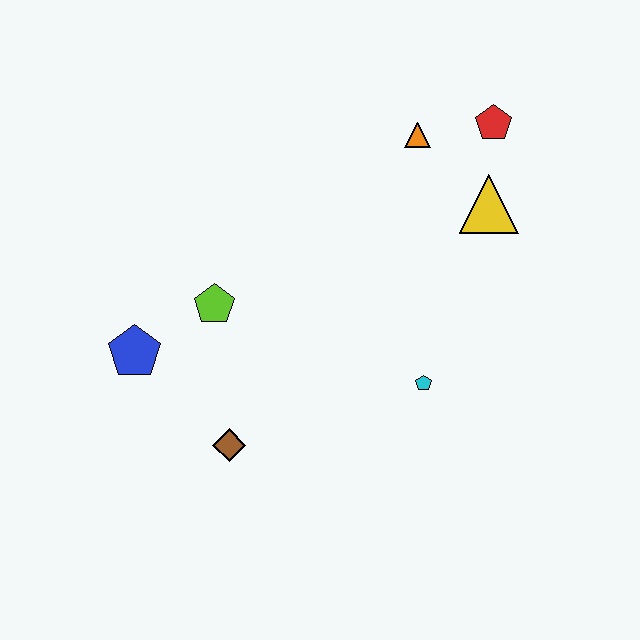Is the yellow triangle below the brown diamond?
No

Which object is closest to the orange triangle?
The red pentagon is closest to the orange triangle.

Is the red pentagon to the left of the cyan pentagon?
No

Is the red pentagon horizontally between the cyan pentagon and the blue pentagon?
No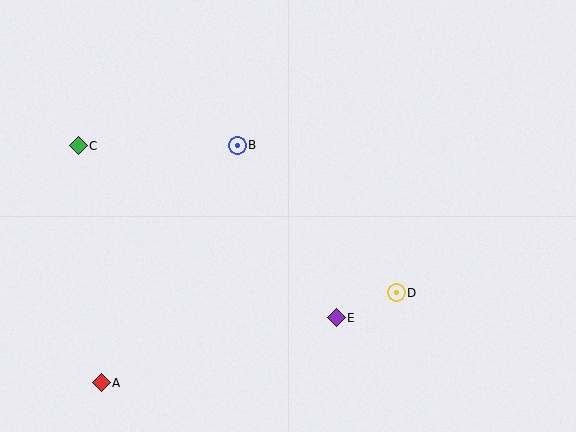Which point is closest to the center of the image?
Point B at (237, 145) is closest to the center.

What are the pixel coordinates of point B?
Point B is at (237, 145).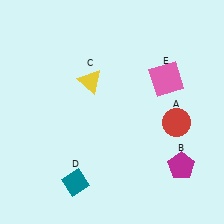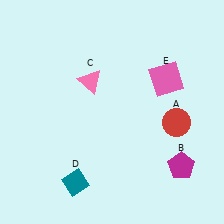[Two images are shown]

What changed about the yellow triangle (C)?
In Image 1, C is yellow. In Image 2, it changed to pink.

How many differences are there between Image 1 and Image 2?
There is 1 difference between the two images.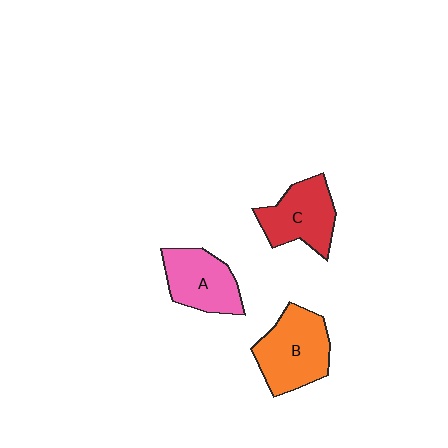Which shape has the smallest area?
Shape A (pink).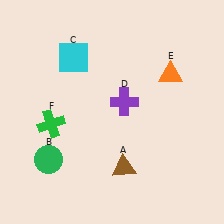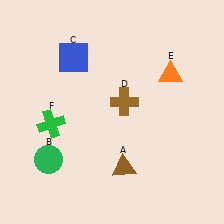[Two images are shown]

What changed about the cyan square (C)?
In Image 1, C is cyan. In Image 2, it changed to blue.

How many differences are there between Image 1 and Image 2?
There are 2 differences between the two images.